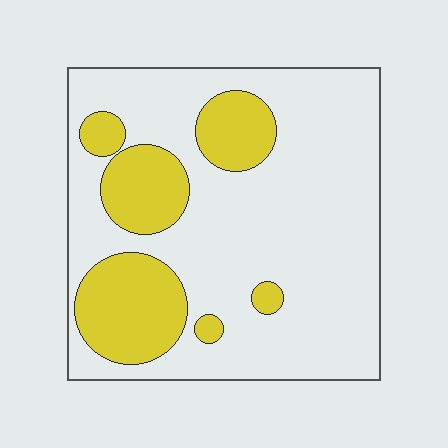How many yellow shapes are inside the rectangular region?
6.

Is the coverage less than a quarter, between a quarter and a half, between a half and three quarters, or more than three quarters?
Between a quarter and a half.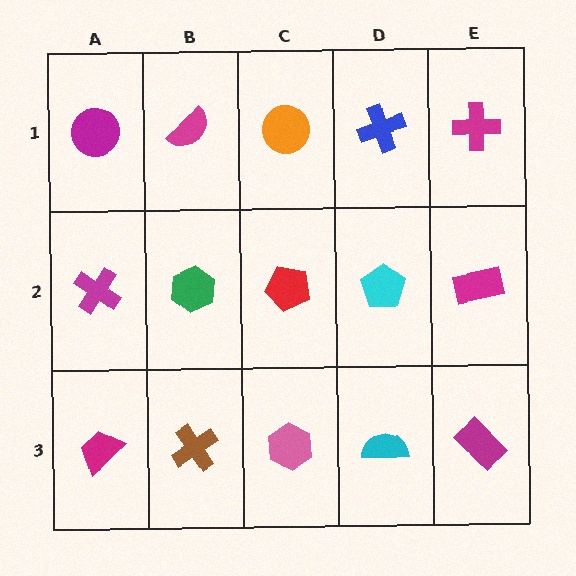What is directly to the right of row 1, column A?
A magenta semicircle.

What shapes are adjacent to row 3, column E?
A magenta rectangle (row 2, column E), a cyan semicircle (row 3, column D).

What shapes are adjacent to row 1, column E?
A magenta rectangle (row 2, column E), a blue cross (row 1, column D).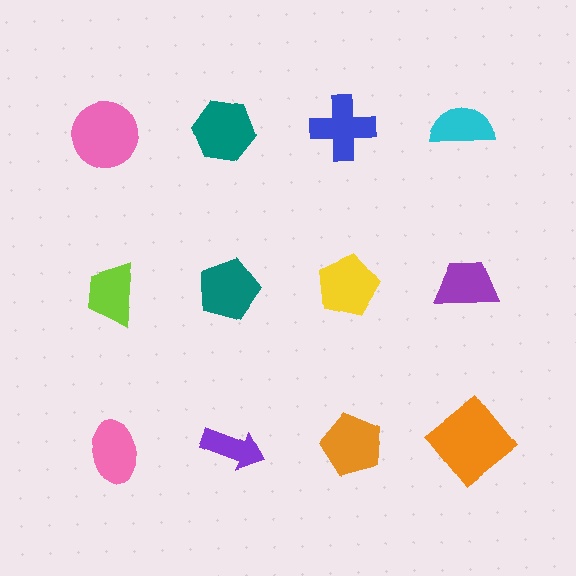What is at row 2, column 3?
A yellow pentagon.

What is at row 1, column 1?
A pink circle.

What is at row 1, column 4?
A cyan semicircle.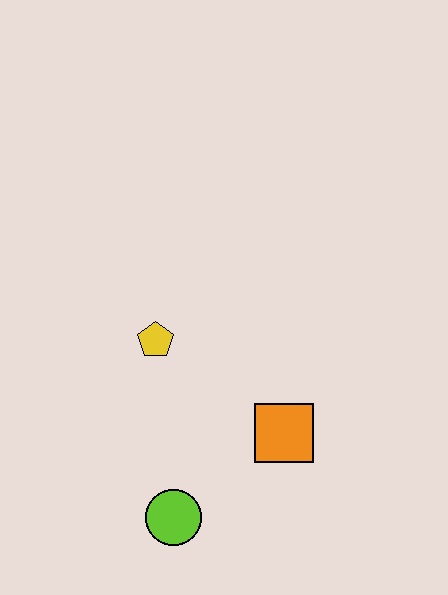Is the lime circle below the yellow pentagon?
Yes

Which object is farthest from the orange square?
The yellow pentagon is farthest from the orange square.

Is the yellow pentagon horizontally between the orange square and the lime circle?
No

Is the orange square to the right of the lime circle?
Yes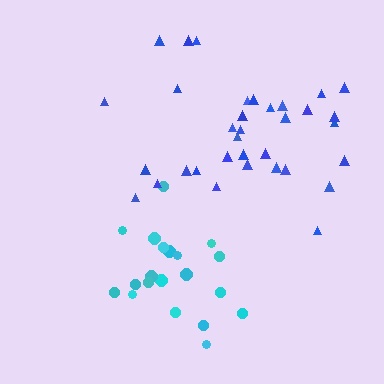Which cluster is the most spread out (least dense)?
Blue.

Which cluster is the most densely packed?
Cyan.